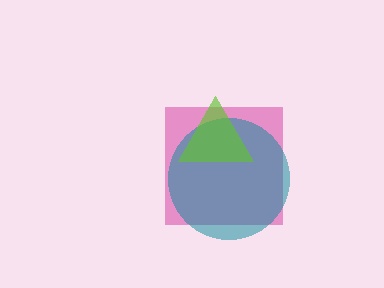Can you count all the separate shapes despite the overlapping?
Yes, there are 3 separate shapes.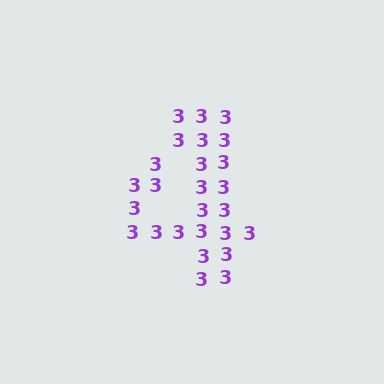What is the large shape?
The large shape is the digit 4.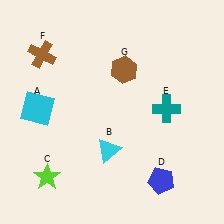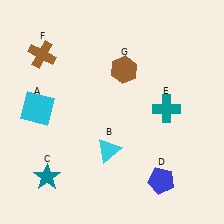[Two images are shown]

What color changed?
The star (C) changed from lime in Image 1 to teal in Image 2.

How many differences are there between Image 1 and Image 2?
There is 1 difference between the two images.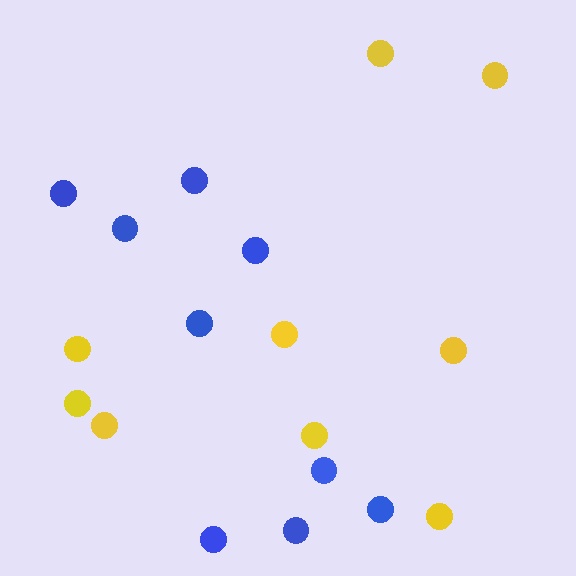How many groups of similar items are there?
There are 2 groups: one group of yellow circles (9) and one group of blue circles (9).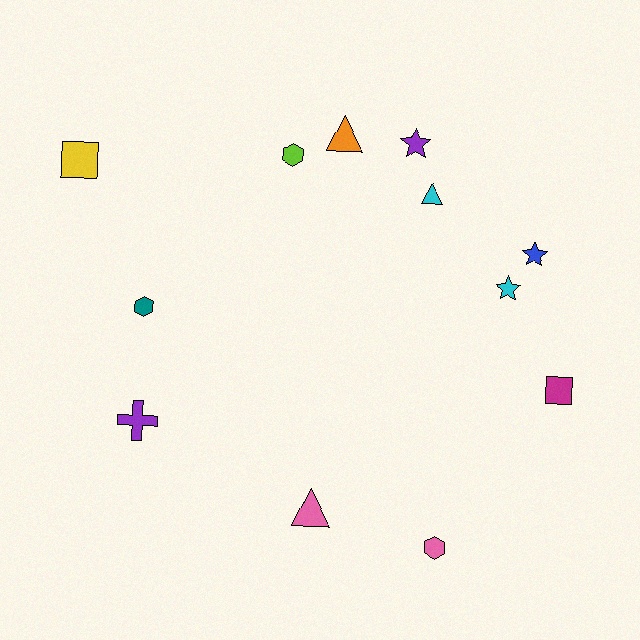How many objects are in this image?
There are 12 objects.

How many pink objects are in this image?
There are 2 pink objects.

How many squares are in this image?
There are 2 squares.